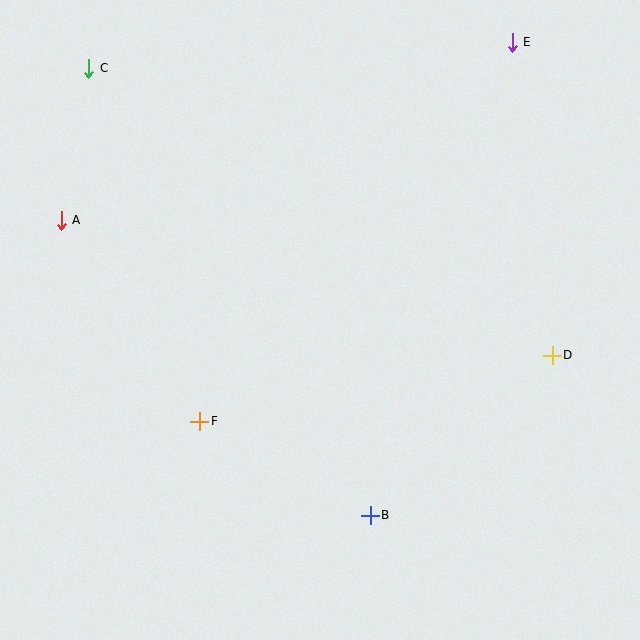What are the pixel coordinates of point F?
Point F is at (200, 421).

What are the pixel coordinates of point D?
Point D is at (552, 355).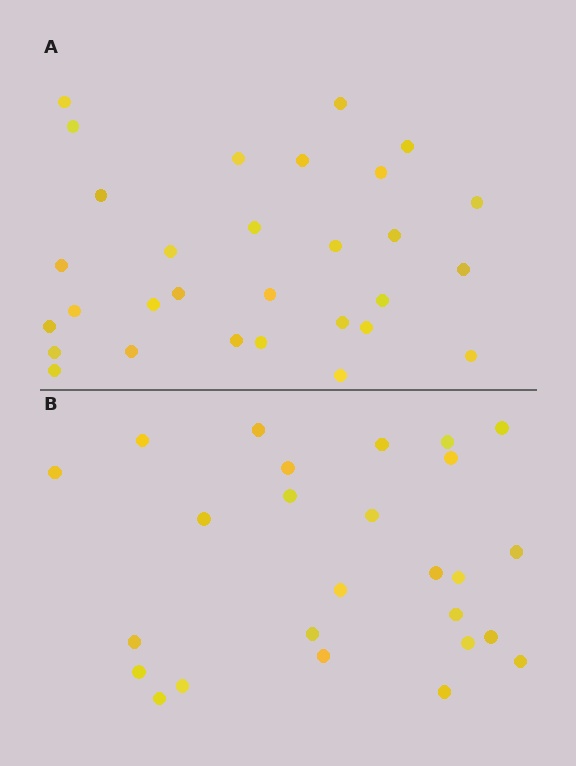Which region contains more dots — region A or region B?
Region A (the top region) has more dots.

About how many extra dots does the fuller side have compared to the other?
Region A has about 4 more dots than region B.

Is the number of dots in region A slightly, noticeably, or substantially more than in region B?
Region A has only slightly more — the two regions are fairly close. The ratio is roughly 1.2 to 1.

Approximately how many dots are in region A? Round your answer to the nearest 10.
About 30 dots.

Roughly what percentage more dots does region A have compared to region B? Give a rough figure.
About 15% more.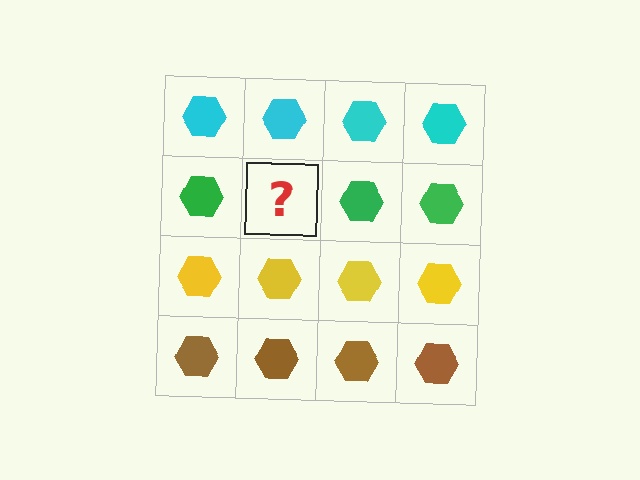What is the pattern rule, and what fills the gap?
The rule is that each row has a consistent color. The gap should be filled with a green hexagon.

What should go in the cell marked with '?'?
The missing cell should contain a green hexagon.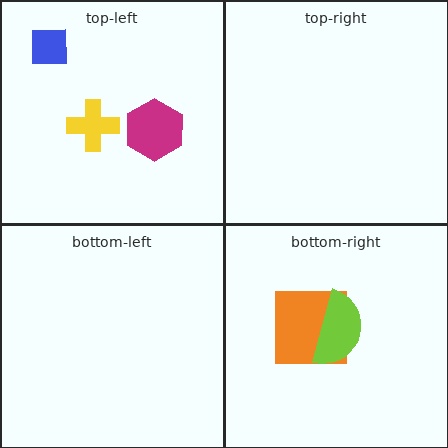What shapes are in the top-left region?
The blue square, the yellow cross, the magenta hexagon.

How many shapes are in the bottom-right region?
2.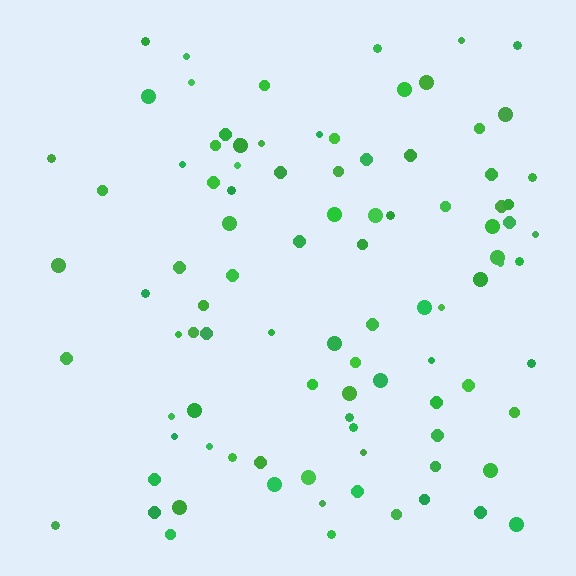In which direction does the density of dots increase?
From left to right, with the right side densest.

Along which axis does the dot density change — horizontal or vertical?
Horizontal.